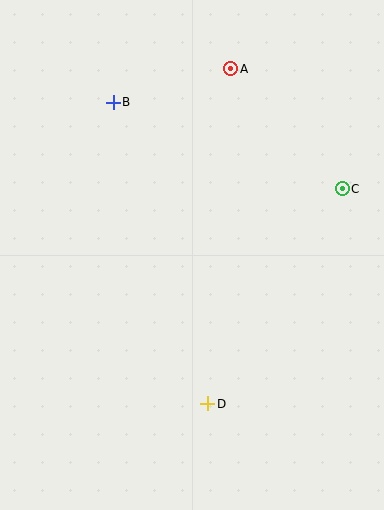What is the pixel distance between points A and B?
The distance between A and B is 122 pixels.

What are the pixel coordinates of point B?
Point B is at (113, 102).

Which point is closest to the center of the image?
Point D at (208, 404) is closest to the center.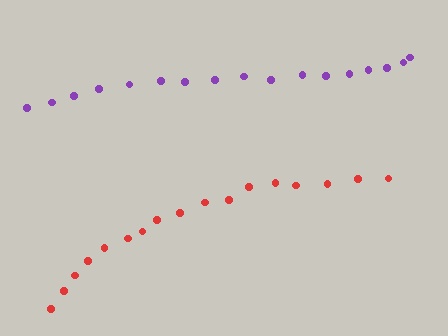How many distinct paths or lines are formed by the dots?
There are 2 distinct paths.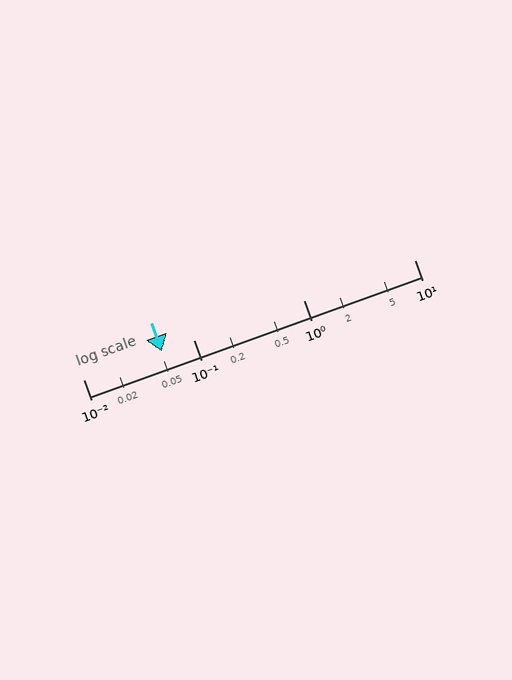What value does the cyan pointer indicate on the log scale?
The pointer indicates approximately 0.051.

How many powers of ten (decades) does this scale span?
The scale spans 3 decades, from 0.01 to 10.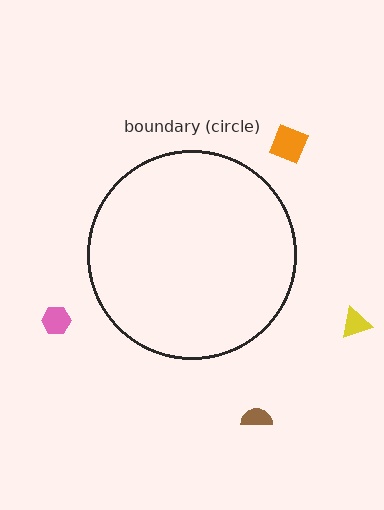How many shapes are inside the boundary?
0 inside, 4 outside.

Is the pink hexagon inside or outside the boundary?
Outside.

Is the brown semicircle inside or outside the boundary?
Outside.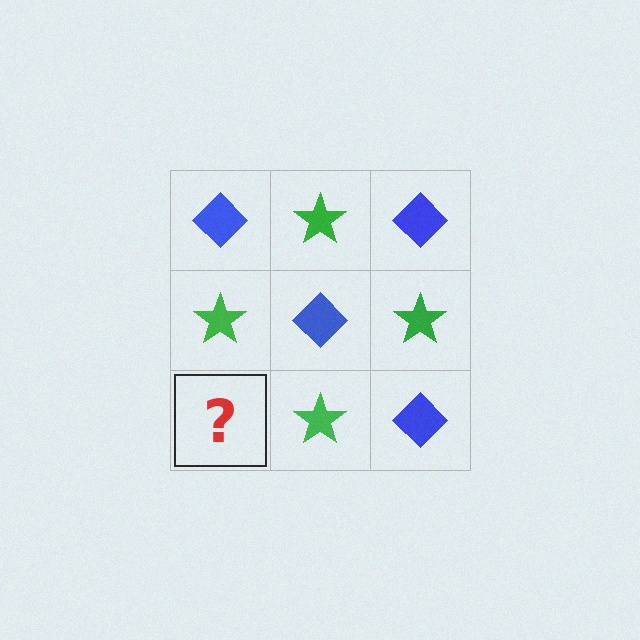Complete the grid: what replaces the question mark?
The question mark should be replaced with a blue diamond.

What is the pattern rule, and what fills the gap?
The rule is that it alternates blue diamond and green star in a checkerboard pattern. The gap should be filled with a blue diamond.